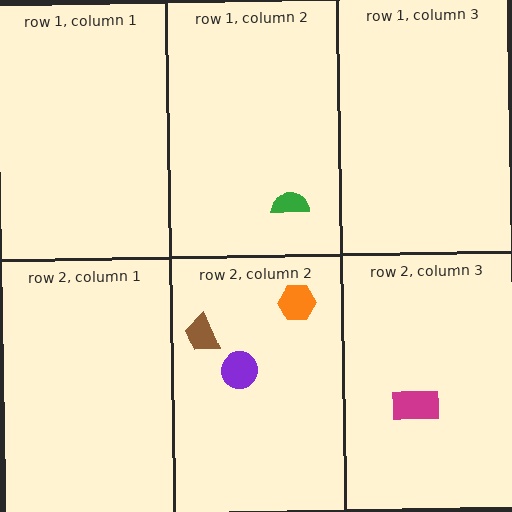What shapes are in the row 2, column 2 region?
The purple circle, the orange hexagon, the brown trapezoid.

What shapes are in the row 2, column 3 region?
The magenta rectangle.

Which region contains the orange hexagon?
The row 2, column 2 region.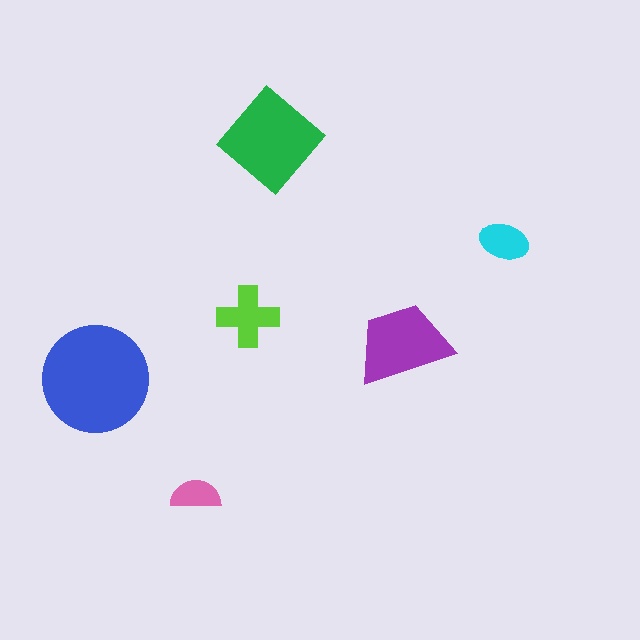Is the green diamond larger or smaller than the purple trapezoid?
Larger.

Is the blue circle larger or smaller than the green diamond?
Larger.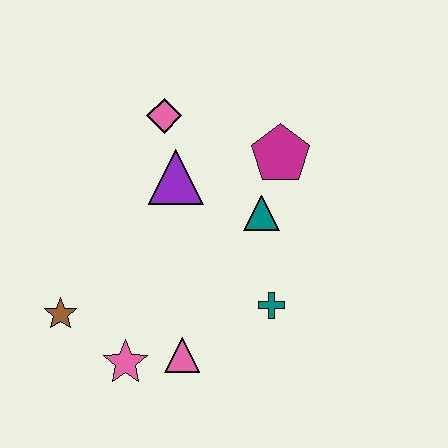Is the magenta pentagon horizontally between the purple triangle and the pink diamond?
No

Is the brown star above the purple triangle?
No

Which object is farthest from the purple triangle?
The pink star is farthest from the purple triangle.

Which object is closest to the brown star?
The pink star is closest to the brown star.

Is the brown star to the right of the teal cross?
No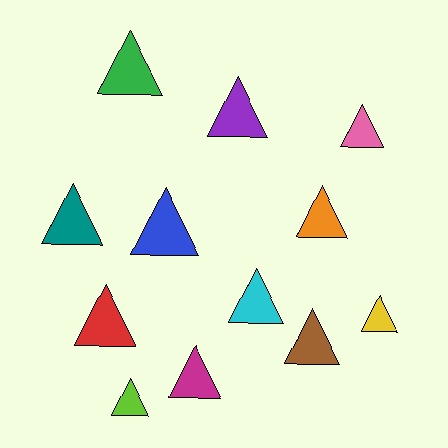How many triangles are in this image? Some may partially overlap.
There are 12 triangles.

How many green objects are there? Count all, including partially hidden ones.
There is 1 green object.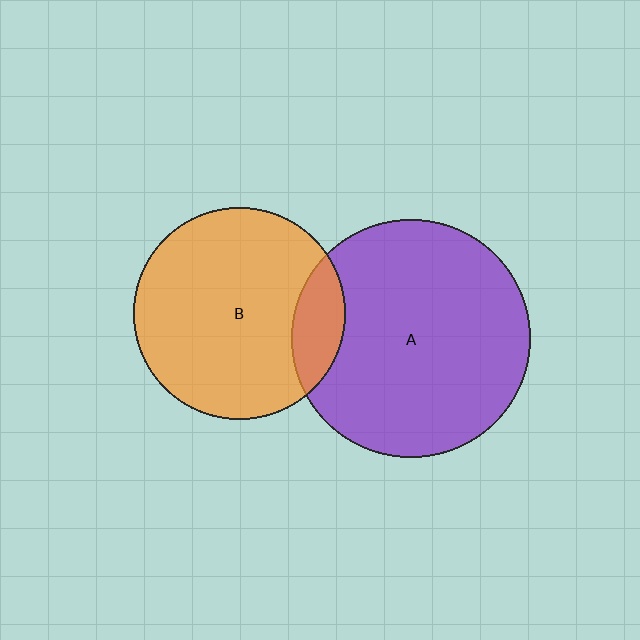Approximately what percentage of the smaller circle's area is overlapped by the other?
Approximately 15%.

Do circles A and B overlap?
Yes.